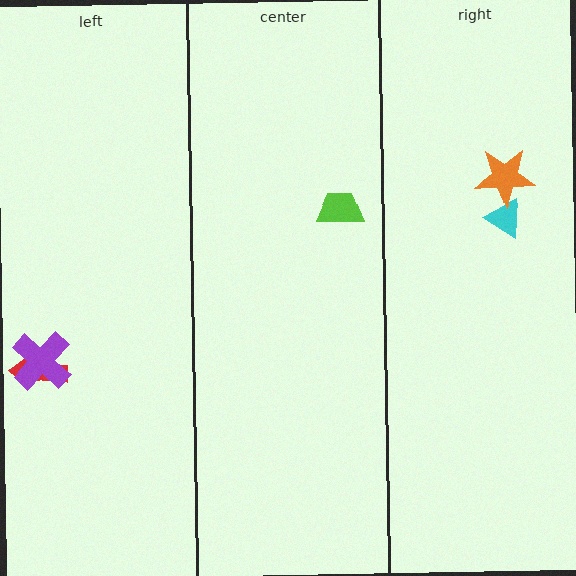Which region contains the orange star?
The right region.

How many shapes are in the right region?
2.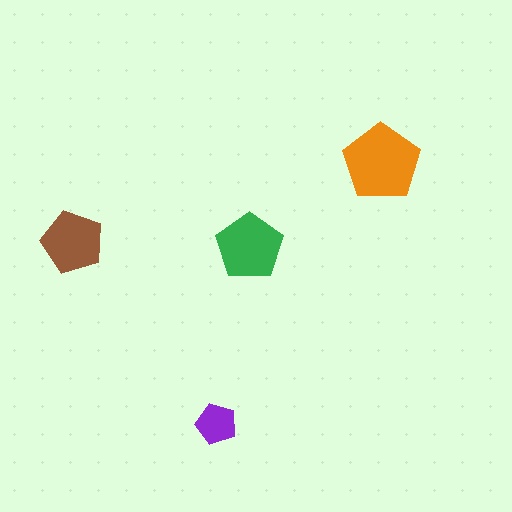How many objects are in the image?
There are 4 objects in the image.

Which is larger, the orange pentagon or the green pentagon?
The orange one.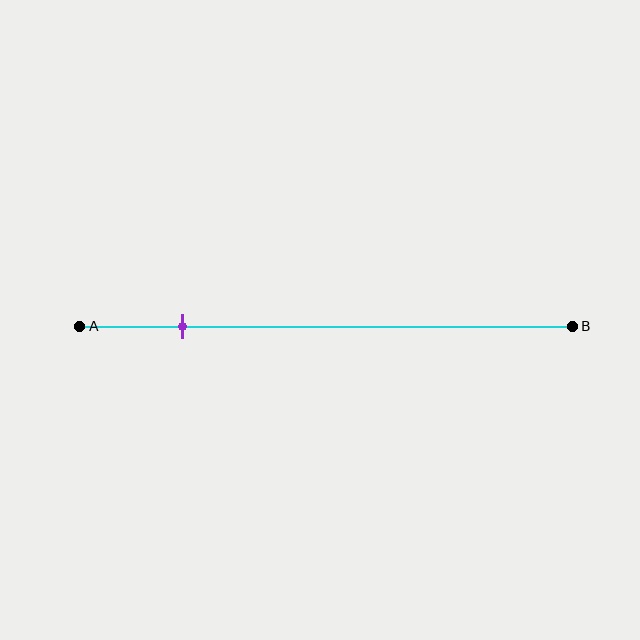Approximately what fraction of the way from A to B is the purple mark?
The purple mark is approximately 20% of the way from A to B.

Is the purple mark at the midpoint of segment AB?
No, the mark is at about 20% from A, not at the 50% midpoint.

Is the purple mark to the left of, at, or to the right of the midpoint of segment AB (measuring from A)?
The purple mark is to the left of the midpoint of segment AB.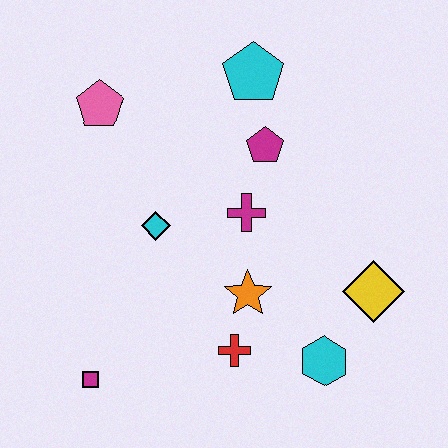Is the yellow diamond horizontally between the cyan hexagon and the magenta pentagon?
No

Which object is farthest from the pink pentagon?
The cyan hexagon is farthest from the pink pentagon.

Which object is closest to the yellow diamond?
The cyan hexagon is closest to the yellow diamond.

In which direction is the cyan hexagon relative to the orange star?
The cyan hexagon is to the right of the orange star.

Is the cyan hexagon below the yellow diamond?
Yes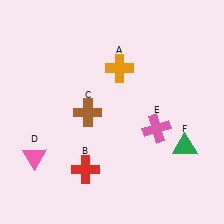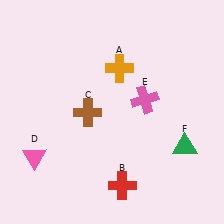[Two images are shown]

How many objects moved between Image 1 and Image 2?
2 objects moved between the two images.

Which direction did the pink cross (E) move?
The pink cross (E) moved up.